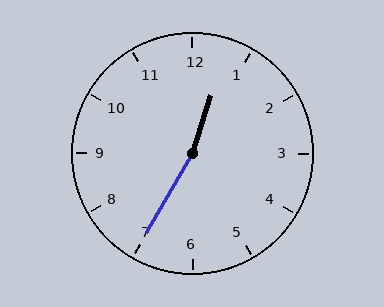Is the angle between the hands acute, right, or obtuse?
It is obtuse.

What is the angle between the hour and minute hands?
Approximately 168 degrees.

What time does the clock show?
12:35.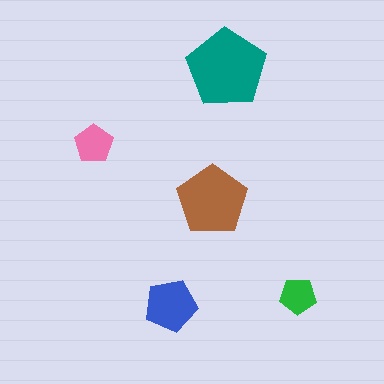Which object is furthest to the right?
The green pentagon is rightmost.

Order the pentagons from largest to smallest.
the teal one, the brown one, the blue one, the pink one, the green one.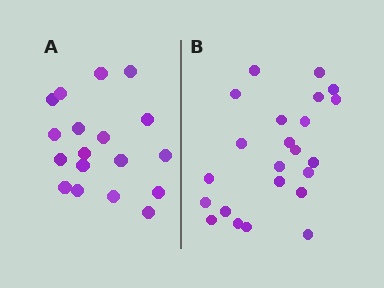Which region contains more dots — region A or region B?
Region B (the right region) has more dots.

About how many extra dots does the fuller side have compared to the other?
Region B has about 5 more dots than region A.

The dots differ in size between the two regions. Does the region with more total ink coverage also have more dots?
No. Region A has more total ink coverage because its dots are larger, but region B actually contains more individual dots. Total area can be misleading — the number of items is what matters here.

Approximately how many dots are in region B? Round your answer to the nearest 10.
About 20 dots. (The exact count is 23, which rounds to 20.)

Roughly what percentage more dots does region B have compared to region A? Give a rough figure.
About 30% more.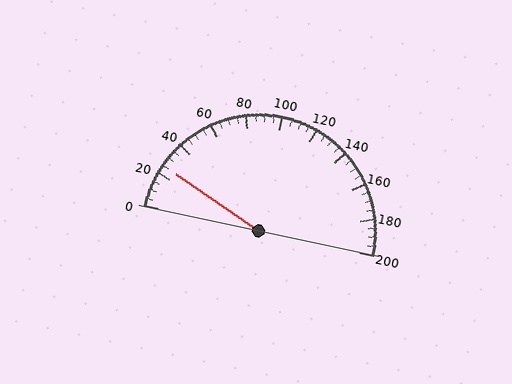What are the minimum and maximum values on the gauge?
The gauge ranges from 0 to 200.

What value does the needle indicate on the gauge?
The needle indicates approximately 25.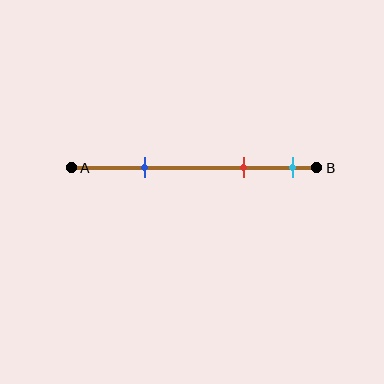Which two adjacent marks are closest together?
The red and cyan marks are the closest adjacent pair.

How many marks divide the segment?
There are 3 marks dividing the segment.